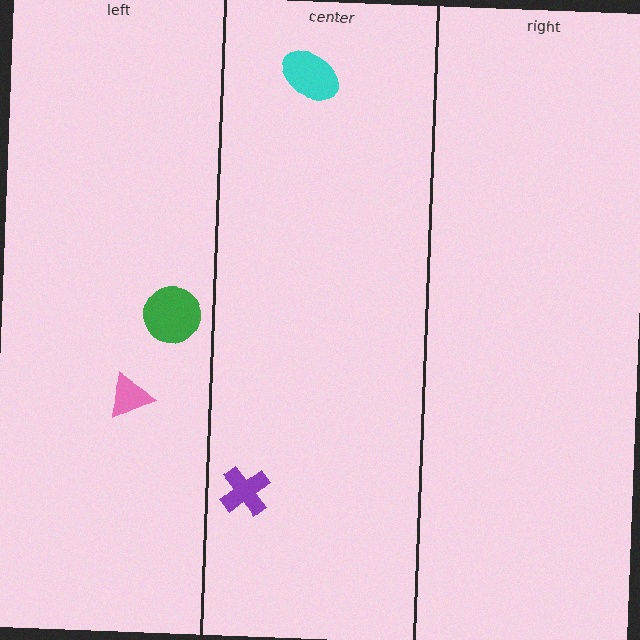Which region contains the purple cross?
The center region.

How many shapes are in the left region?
2.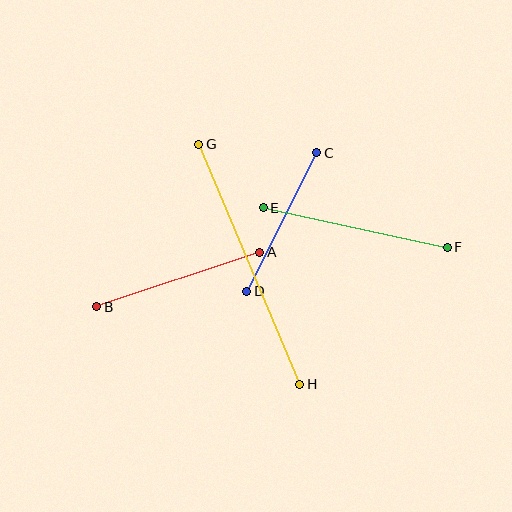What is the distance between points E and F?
The distance is approximately 188 pixels.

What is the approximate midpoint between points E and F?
The midpoint is at approximately (355, 227) pixels.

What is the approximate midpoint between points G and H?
The midpoint is at approximately (249, 264) pixels.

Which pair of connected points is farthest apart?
Points G and H are farthest apart.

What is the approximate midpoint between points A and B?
The midpoint is at approximately (178, 280) pixels.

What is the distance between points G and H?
The distance is approximately 260 pixels.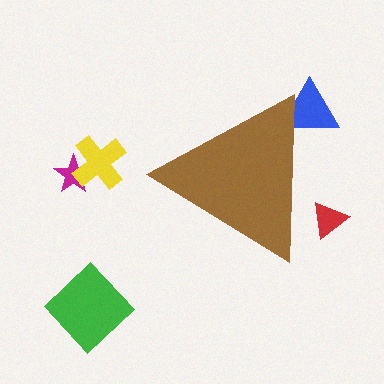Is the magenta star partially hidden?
No, the magenta star is fully visible.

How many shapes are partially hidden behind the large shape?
2 shapes are partially hidden.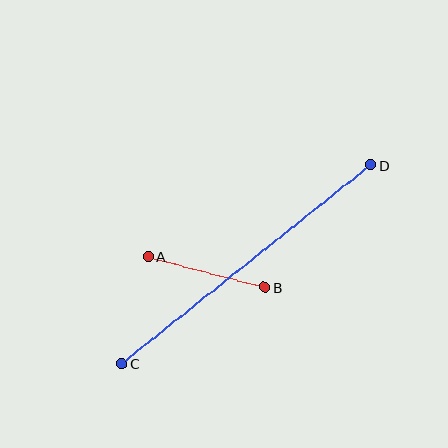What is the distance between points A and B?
The distance is approximately 120 pixels.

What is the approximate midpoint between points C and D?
The midpoint is at approximately (246, 264) pixels.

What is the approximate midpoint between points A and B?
The midpoint is at approximately (206, 272) pixels.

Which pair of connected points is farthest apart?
Points C and D are farthest apart.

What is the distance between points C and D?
The distance is approximately 319 pixels.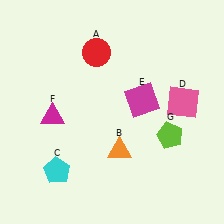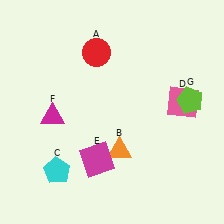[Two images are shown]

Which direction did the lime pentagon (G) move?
The lime pentagon (G) moved up.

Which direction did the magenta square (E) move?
The magenta square (E) moved down.